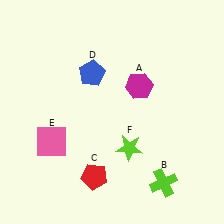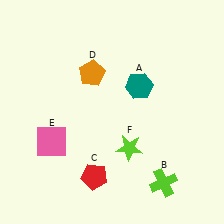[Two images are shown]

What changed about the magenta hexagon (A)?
In Image 1, A is magenta. In Image 2, it changed to teal.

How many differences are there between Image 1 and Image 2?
There are 2 differences between the two images.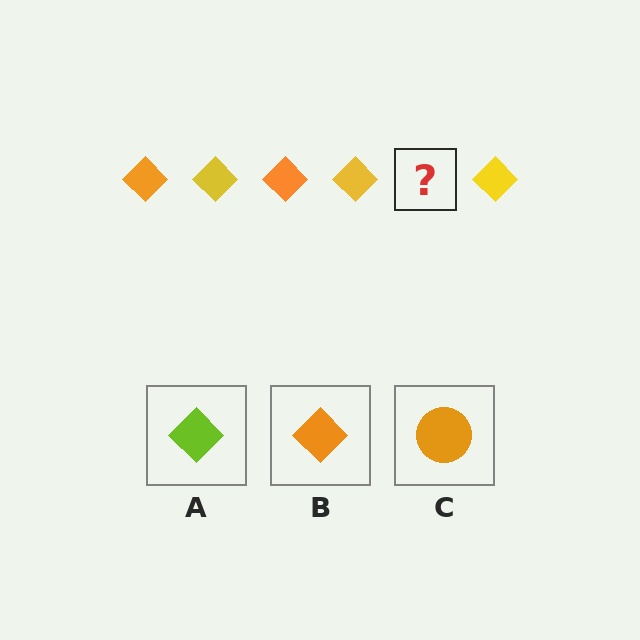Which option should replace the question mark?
Option B.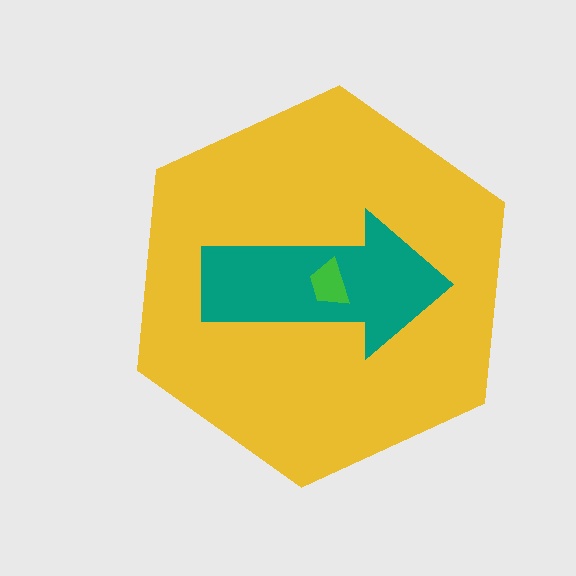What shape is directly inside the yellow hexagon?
The teal arrow.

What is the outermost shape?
The yellow hexagon.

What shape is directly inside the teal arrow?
The green trapezoid.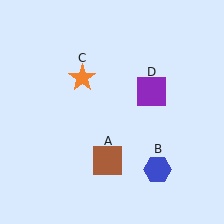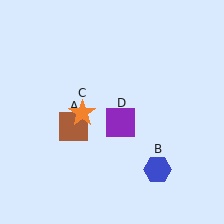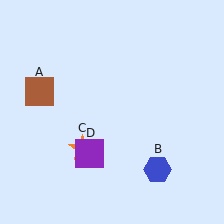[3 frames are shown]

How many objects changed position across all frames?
3 objects changed position: brown square (object A), orange star (object C), purple square (object D).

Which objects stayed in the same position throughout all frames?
Blue hexagon (object B) remained stationary.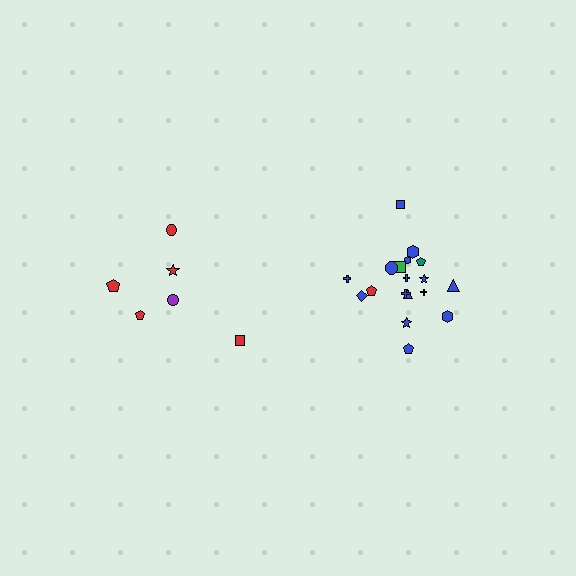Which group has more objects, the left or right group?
The right group.